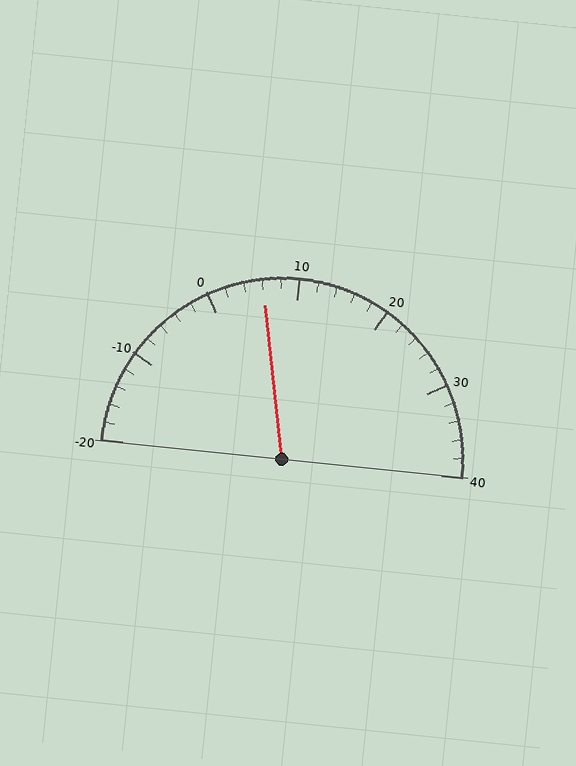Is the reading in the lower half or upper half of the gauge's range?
The reading is in the lower half of the range (-20 to 40).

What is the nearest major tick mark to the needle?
The nearest major tick mark is 10.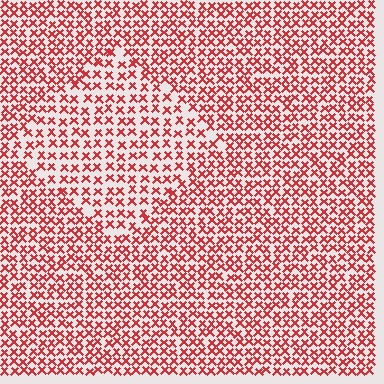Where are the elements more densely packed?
The elements are more densely packed outside the diamond boundary.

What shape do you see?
I see a diamond.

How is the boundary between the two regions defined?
The boundary is defined by a change in element density (approximately 1.5x ratio). All elements are the same color, size, and shape.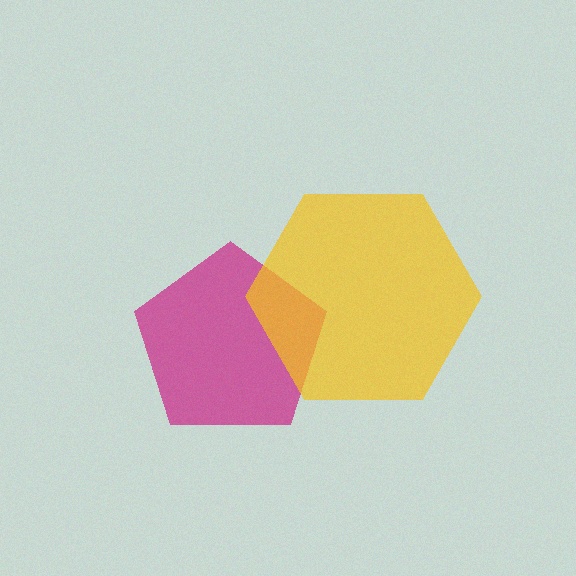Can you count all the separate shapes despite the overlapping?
Yes, there are 2 separate shapes.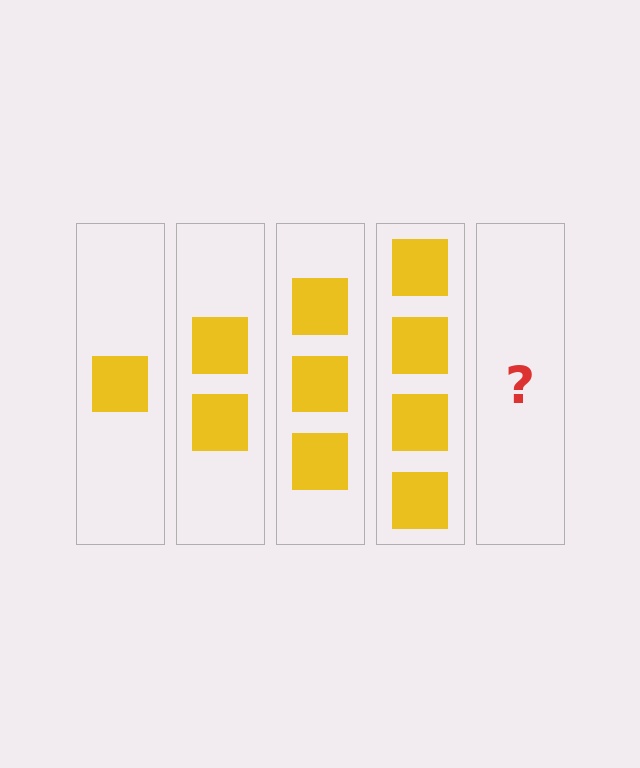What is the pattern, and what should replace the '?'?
The pattern is that each step adds one more square. The '?' should be 5 squares.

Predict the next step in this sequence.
The next step is 5 squares.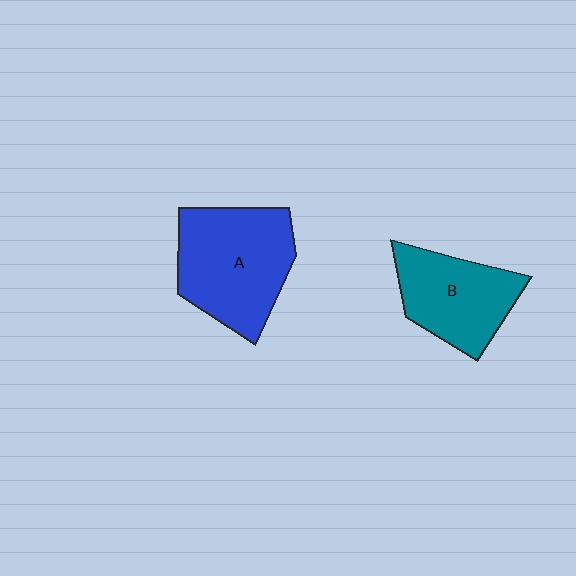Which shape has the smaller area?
Shape B (teal).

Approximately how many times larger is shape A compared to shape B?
Approximately 1.3 times.